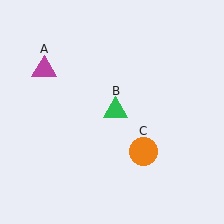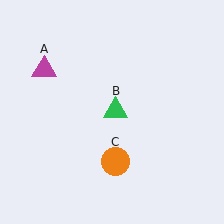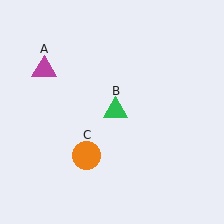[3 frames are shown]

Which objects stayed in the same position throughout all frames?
Magenta triangle (object A) and green triangle (object B) remained stationary.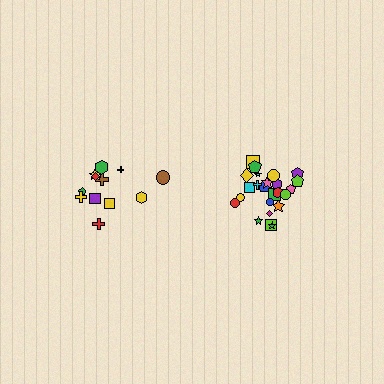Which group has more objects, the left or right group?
The right group.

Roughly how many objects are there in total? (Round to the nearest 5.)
Roughly 35 objects in total.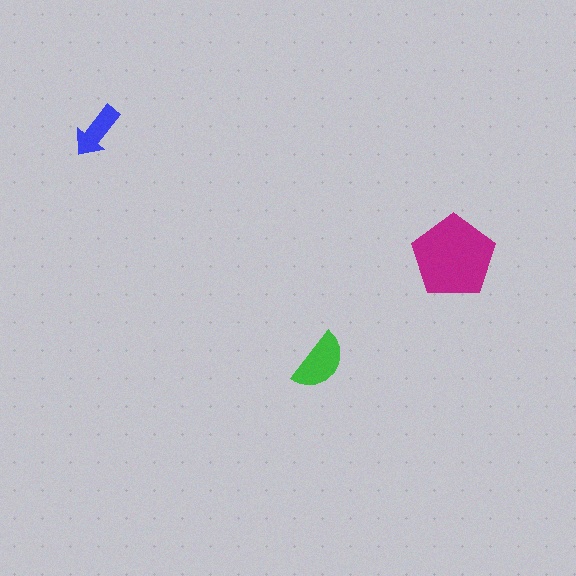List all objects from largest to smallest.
The magenta pentagon, the green semicircle, the blue arrow.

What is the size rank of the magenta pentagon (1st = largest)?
1st.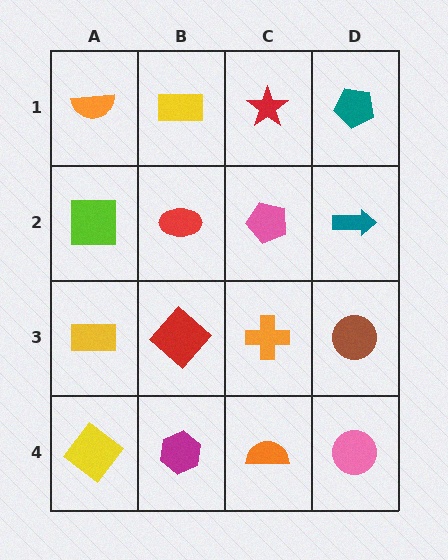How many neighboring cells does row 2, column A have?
3.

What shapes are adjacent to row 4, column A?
A yellow rectangle (row 3, column A), a magenta hexagon (row 4, column B).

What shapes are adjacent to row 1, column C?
A pink pentagon (row 2, column C), a yellow rectangle (row 1, column B), a teal pentagon (row 1, column D).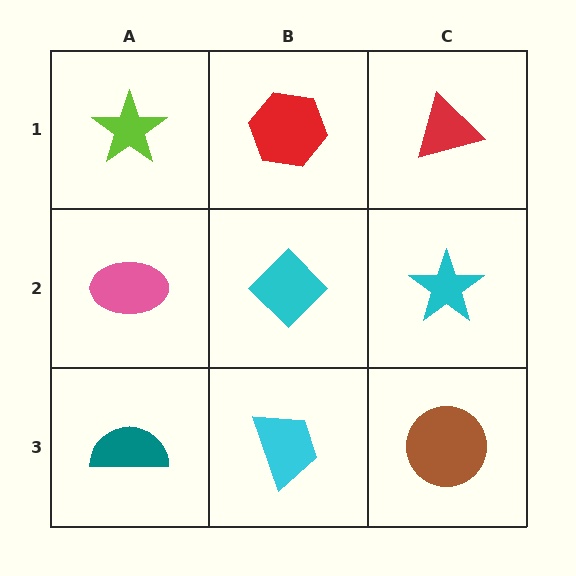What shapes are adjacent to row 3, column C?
A cyan star (row 2, column C), a cyan trapezoid (row 3, column B).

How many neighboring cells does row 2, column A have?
3.